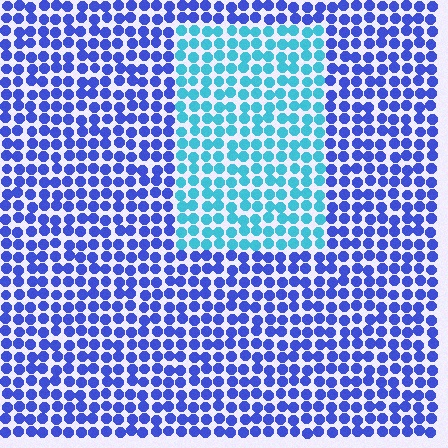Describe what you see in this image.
The image is filled with small blue elements in a uniform arrangement. A rectangle-shaped region is visible where the elements are tinted to a slightly different hue, forming a subtle color boundary.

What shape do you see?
I see a rectangle.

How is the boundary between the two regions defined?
The boundary is defined purely by a slight shift in hue (about 46 degrees). Spacing, size, and orientation are identical on both sides.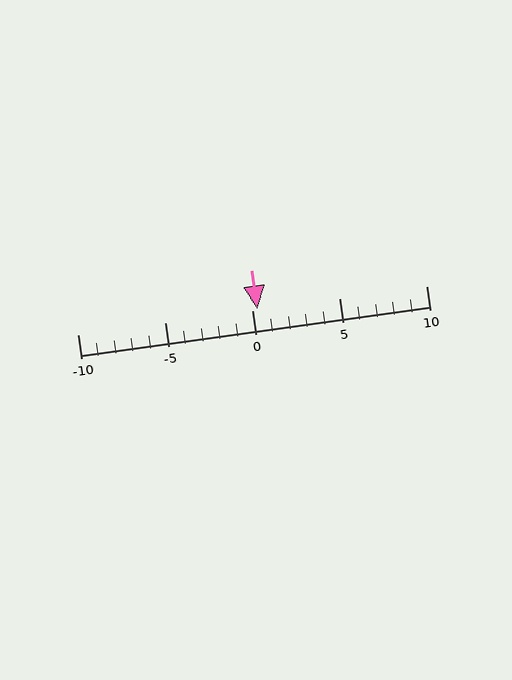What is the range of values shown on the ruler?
The ruler shows values from -10 to 10.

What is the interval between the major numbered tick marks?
The major tick marks are spaced 5 units apart.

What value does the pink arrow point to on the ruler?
The pink arrow points to approximately 0.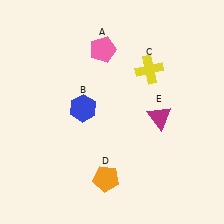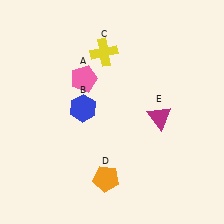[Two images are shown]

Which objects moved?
The objects that moved are: the pink pentagon (A), the yellow cross (C).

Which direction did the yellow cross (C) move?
The yellow cross (C) moved left.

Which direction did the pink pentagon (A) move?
The pink pentagon (A) moved down.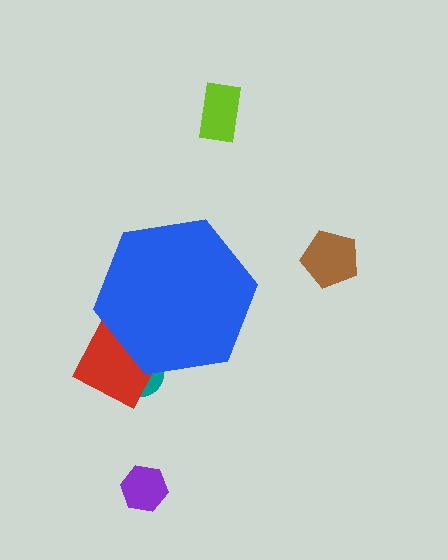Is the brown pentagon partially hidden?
No, the brown pentagon is fully visible.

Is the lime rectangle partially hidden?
No, the lime rectangle is fully visible.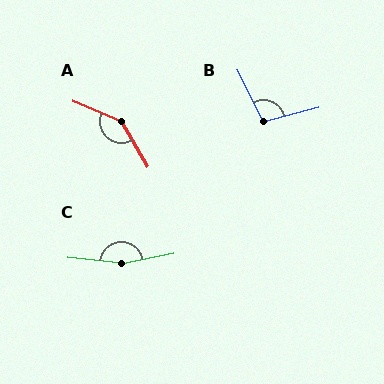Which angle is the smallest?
B, at approximately 101 degrees.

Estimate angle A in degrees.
Approximately 143 degrees.